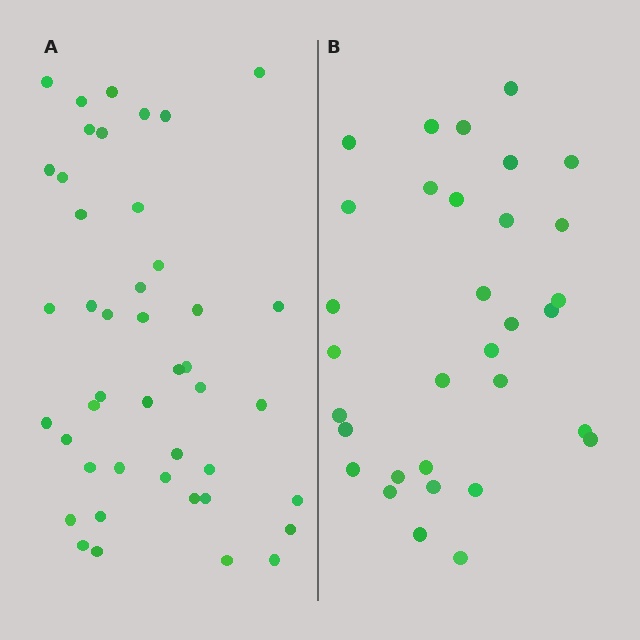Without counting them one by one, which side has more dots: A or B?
Region A (the left region) has more dots.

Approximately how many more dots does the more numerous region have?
Region A has roughly 12 or so more dots than region B.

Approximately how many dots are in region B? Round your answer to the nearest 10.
About 30 dots. (The exact count is 32, which rounds to 30.)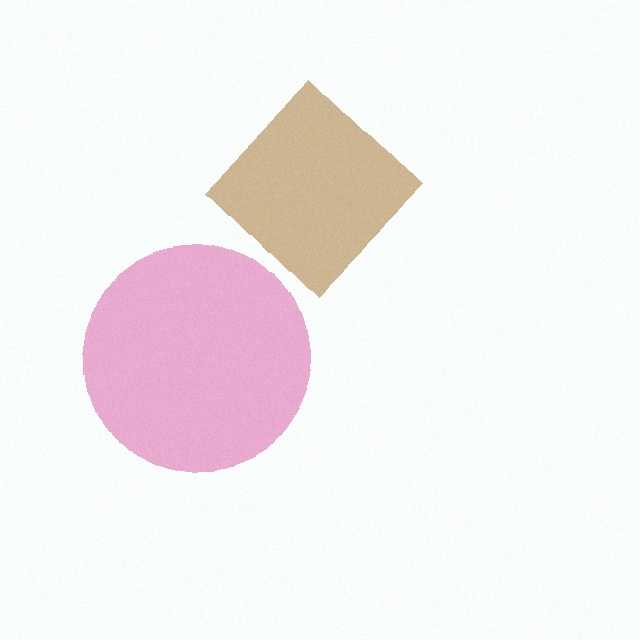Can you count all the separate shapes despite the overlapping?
Yes, there are 2 separate shapes.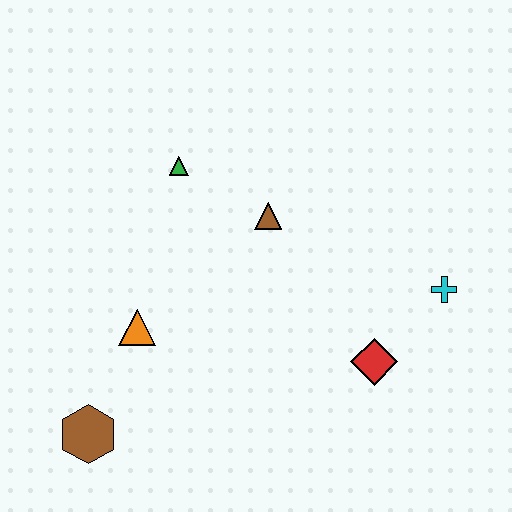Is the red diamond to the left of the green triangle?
No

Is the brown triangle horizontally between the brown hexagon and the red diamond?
Yes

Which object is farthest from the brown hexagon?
The cyan cross is farthest from the brown hexagon.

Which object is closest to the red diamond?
The cyan cross is closest to the red diamond.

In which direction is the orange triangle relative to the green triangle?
The orange triangle is below the green triangle.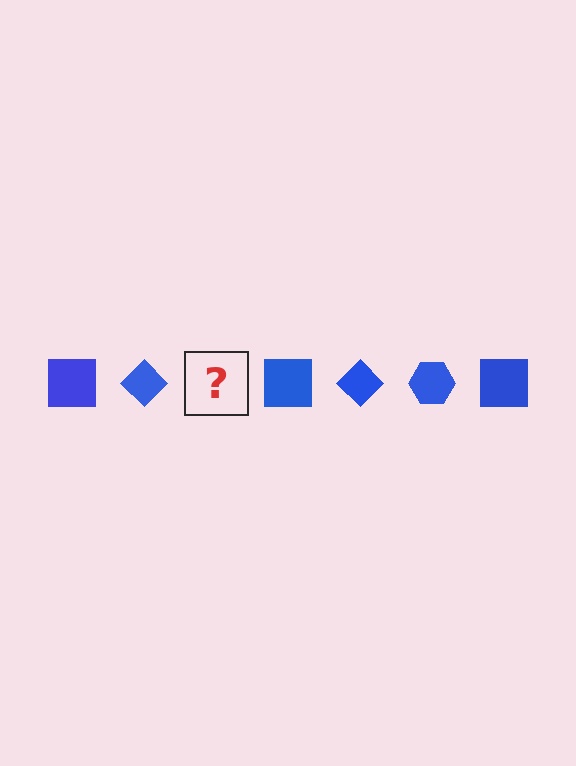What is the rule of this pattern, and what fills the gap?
The rule is that the pattern cycles through square, diamond, hexagon shapes in blue. The gap should be filled with a blue hexagon.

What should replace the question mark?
The question mark should be replaced with a blue hexagon.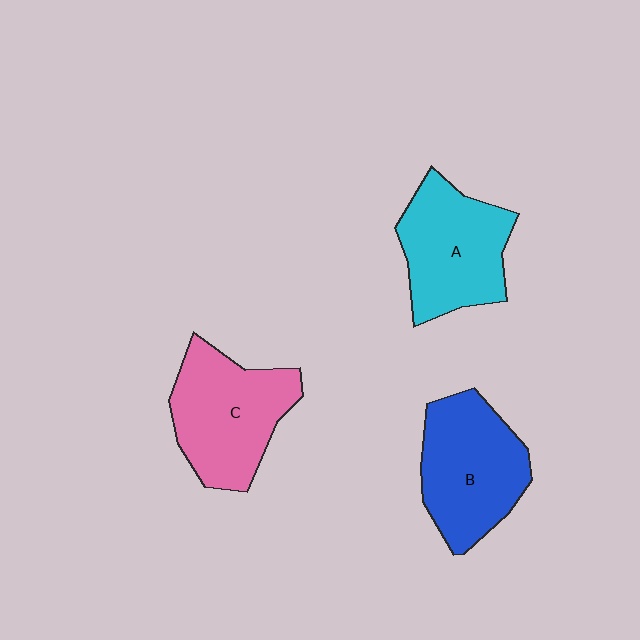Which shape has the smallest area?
Shape A (cyan).